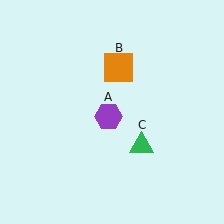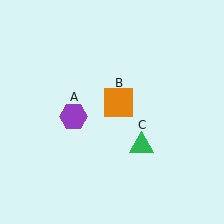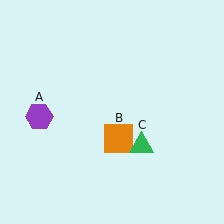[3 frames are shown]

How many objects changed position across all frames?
2 objects changed position: purple hexagon (object A), orange square (object B).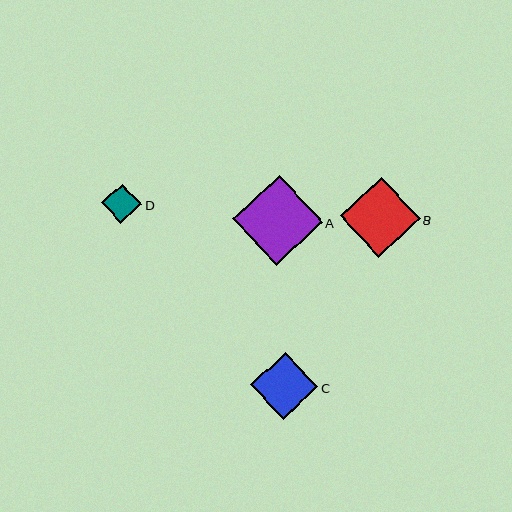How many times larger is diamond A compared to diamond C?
Diamond A is approximately 1.3 times the size of diamond C.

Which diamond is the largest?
Diamond A is the largest with a size of approximately 90 pixels.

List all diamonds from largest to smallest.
From largest to smallest: A, B, C, D.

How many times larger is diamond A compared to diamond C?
Diamond A is approximately 1.3 times the size of diamond C.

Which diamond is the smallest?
Diamond D is the smallest with a size of approximately 40 pixels.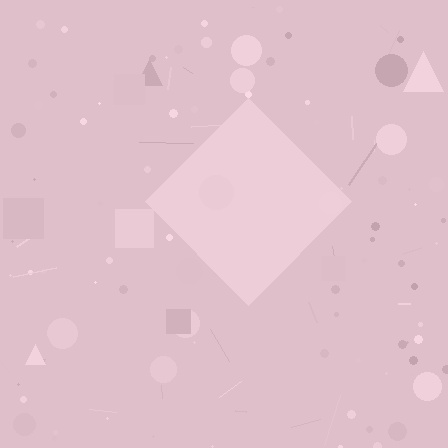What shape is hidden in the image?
A diamond is hidden in the image.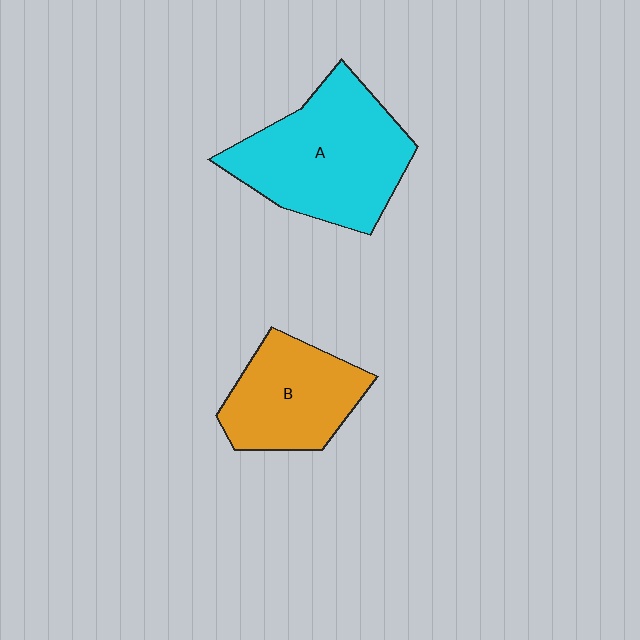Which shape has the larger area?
Shape A (cyan).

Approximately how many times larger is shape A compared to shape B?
Approximately 1.5 times.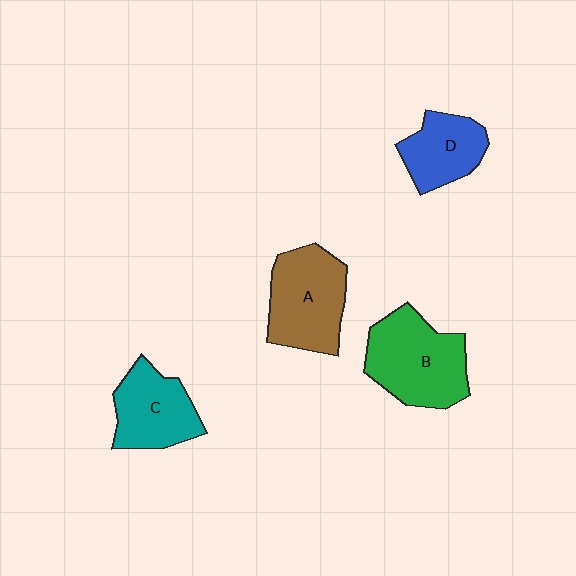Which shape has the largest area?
Shape B (green).